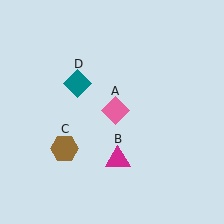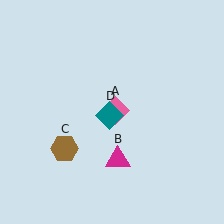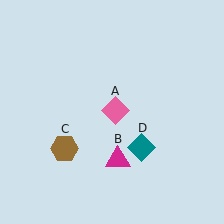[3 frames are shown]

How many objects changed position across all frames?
1 object changed position: teal diamond (object D).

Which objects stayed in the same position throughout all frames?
Pink diamond (object A) and magenta triangle (object B) and brown hexagon (object C) remained stationary.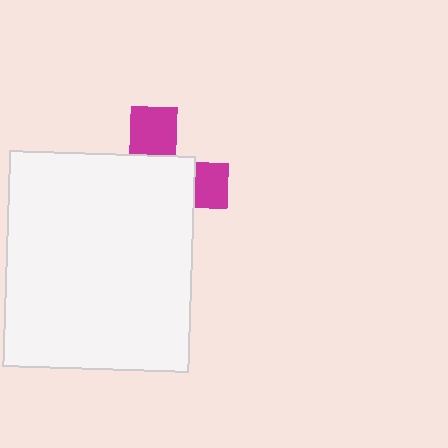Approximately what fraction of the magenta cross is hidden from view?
Roughly 68% of the magenta cross is hidden behind the white rectangle.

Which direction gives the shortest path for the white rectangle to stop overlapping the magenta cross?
Moving toward the lower-left gives the shortest separation.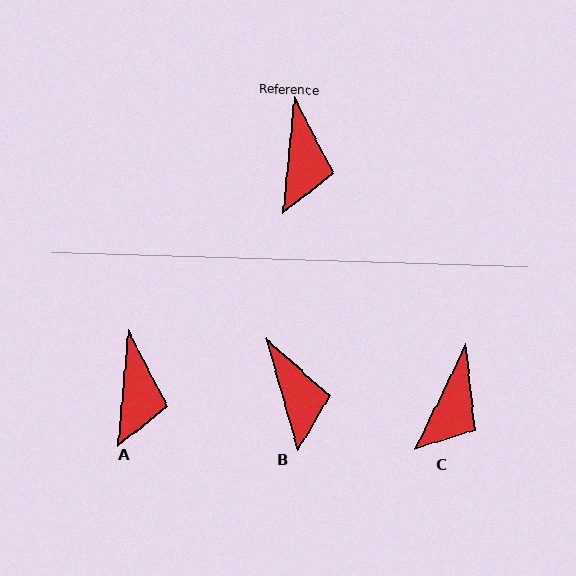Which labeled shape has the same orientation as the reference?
A.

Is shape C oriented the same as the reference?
No, it is off by about 21 degrees.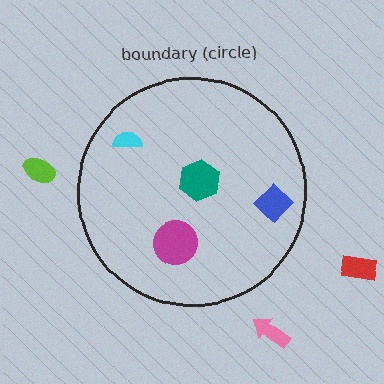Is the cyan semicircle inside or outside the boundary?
Inside.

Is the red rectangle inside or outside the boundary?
Outside.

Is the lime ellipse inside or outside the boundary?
Outside.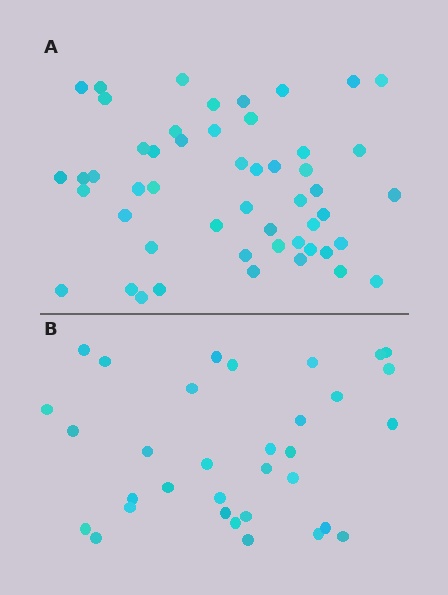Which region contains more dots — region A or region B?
Region A (the top region) has more dots.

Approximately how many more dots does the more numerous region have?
Region A has approximately 20 more dots than region B.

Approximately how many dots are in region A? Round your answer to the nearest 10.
About 50 dots. (The exact count is 51, which rounds to 50.)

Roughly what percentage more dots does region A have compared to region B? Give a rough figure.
About 55% more.